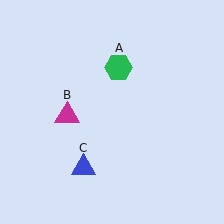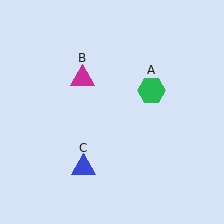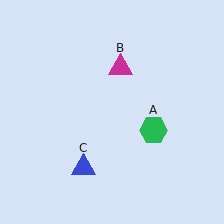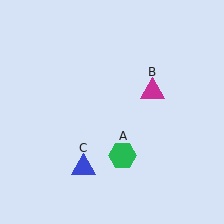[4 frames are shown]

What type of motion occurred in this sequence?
The green hexagon (object A), magenta triangle (object B) rotated clockwise around the center of the scene.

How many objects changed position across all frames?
2 objects changed position: green hexagon (object A), magenta triangle (object B).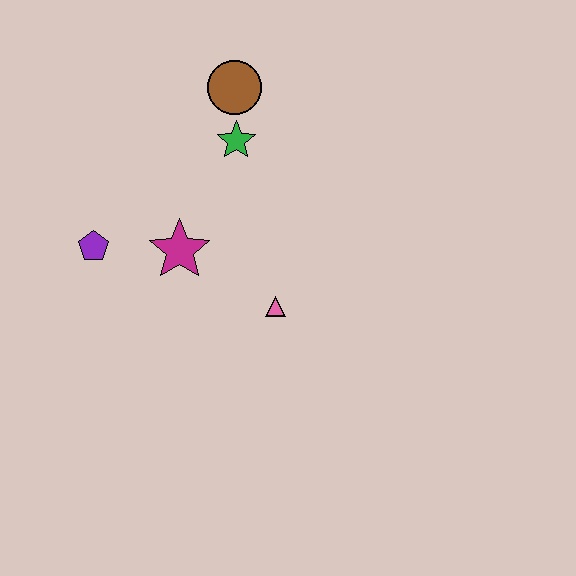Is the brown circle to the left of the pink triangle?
Yes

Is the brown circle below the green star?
No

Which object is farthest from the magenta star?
The brown circle is farthest from the magenta star.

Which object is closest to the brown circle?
The green star is closest to the brown circle.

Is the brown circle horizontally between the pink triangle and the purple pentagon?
Yes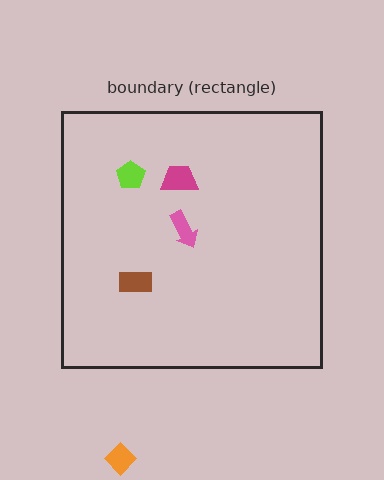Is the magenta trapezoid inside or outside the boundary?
Inside.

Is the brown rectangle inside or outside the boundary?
Inside.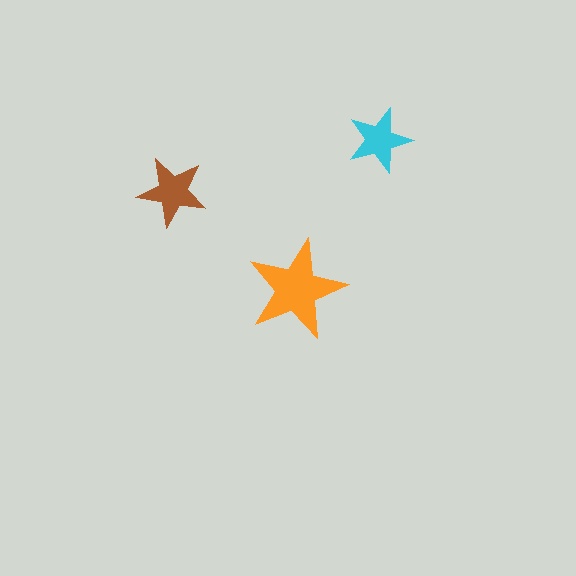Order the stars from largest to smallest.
the orange one, the brown one, the cyan one.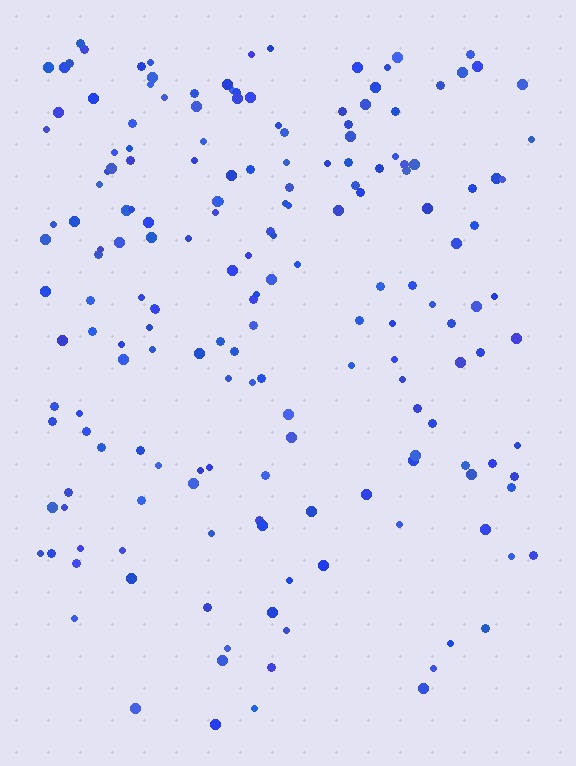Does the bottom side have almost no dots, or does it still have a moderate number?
Still a moderate number, just noticeably fewer than the top.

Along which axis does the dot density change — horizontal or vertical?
Vertical.